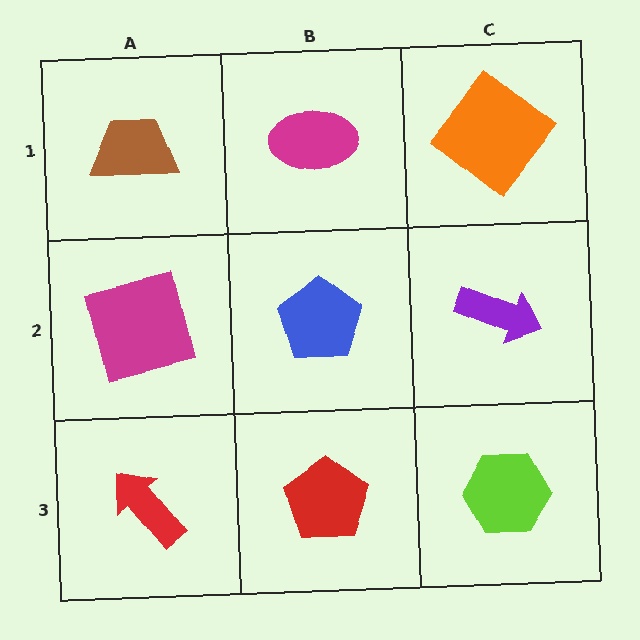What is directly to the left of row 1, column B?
A brown trapezoid.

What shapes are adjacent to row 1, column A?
A magenta square (row 2, column A), a magenta ellipse (row 1, column B).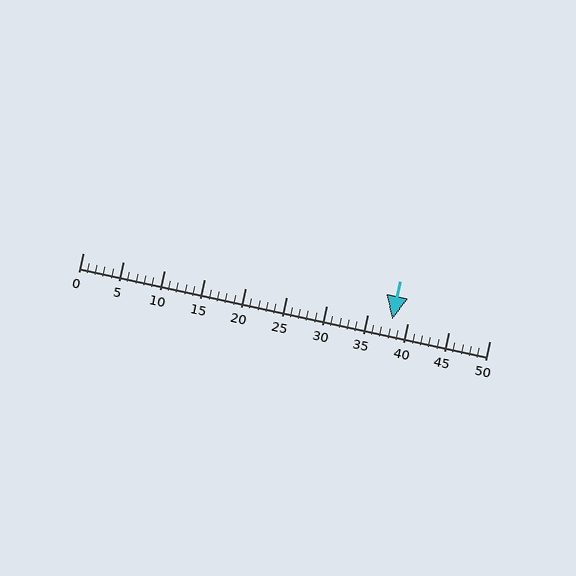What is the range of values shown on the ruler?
The ruler shows values from 0 to 50.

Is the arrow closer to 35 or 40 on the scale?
The arrow is closer to 40.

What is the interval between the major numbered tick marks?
The major tick marks are spaced 5 units apart.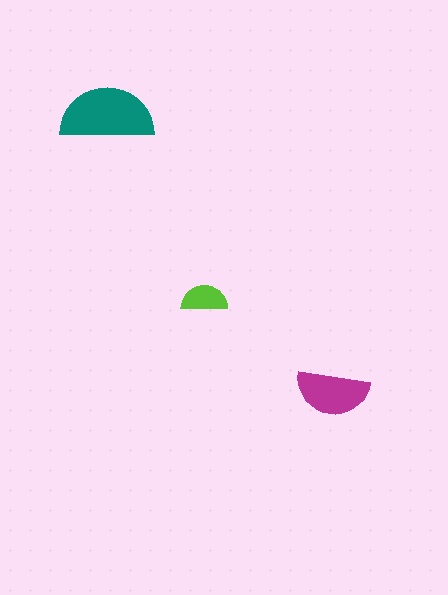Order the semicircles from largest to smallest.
the teal one, the magenta one, the lime one.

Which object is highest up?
The teal semicircle is topmost.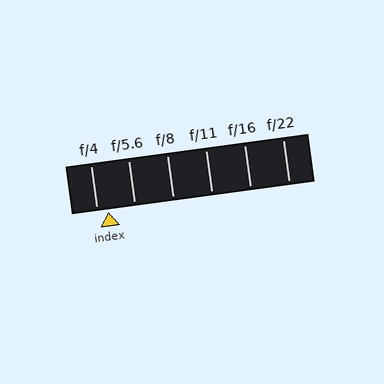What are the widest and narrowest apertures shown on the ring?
The widest aperture shown is f/4 and the narrowest is f/22.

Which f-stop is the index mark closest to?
The index mark is closest to f/4.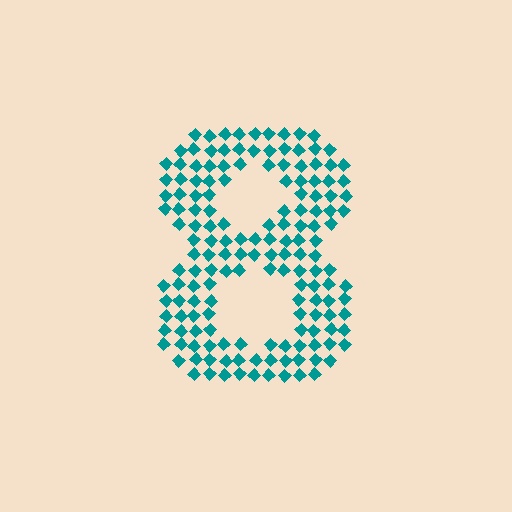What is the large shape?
The large shape is the digit 8.